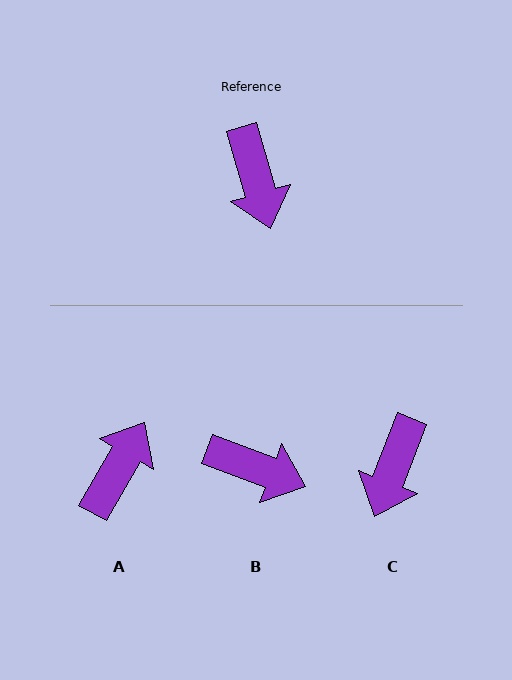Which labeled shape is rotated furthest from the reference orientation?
A, about 134 degrees away.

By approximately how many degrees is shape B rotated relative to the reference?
Approximately 53 degrees counter-clockwise.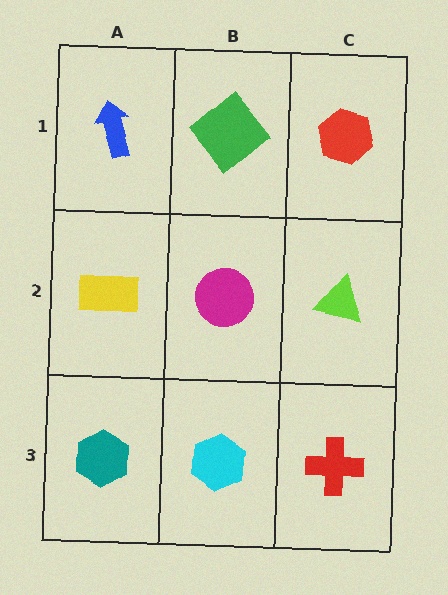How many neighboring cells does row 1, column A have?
2.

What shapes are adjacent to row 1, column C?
A lime triangle (row 2, column C), a green diamond (row 1, column B).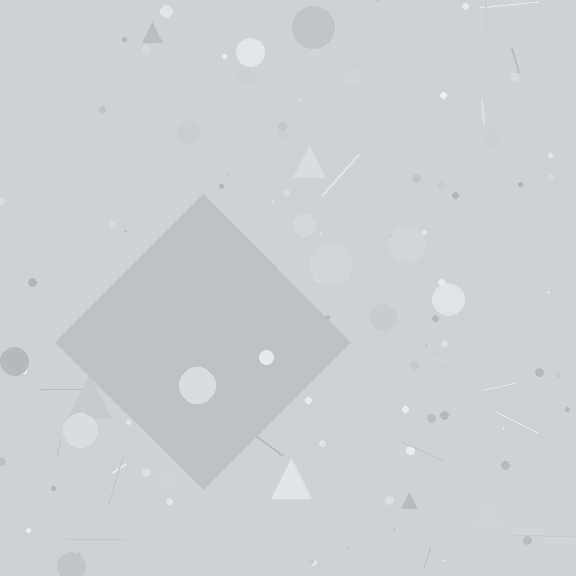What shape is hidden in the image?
A diamond is hidden in the image.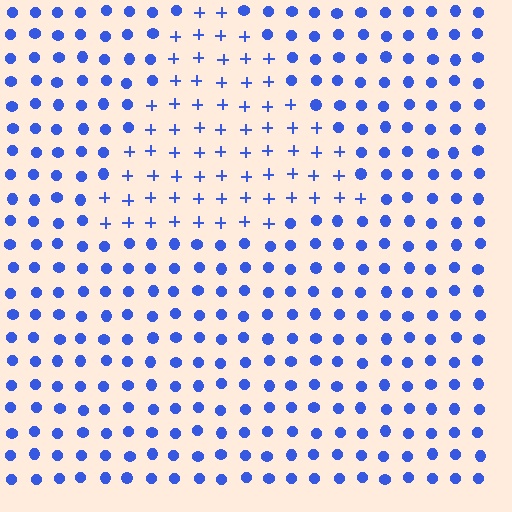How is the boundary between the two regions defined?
The boundary is defined by a change in element shape: plus signs inside vs. circles outside. All elements share the same color and spacing.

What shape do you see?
I see a triangle.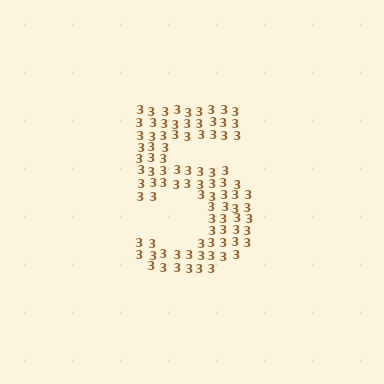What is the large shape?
The large shape is the digit 5.